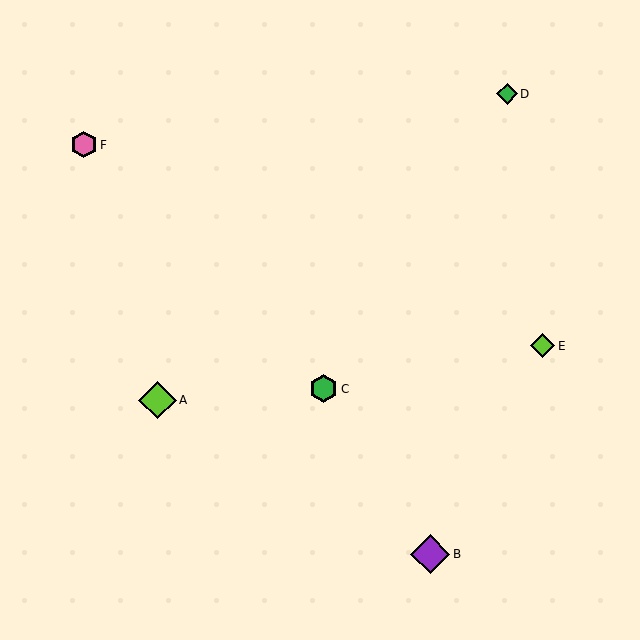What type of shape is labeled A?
Shape A is a lime diamond.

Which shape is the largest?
The purple diamond (labeled B) is the largest.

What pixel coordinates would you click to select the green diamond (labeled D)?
Click at (507, 94) to select the green diamond D.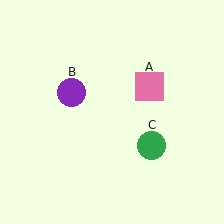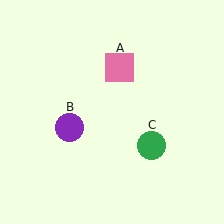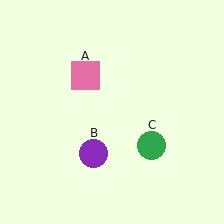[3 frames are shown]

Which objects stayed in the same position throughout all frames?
Green circle (object C) remained stationary.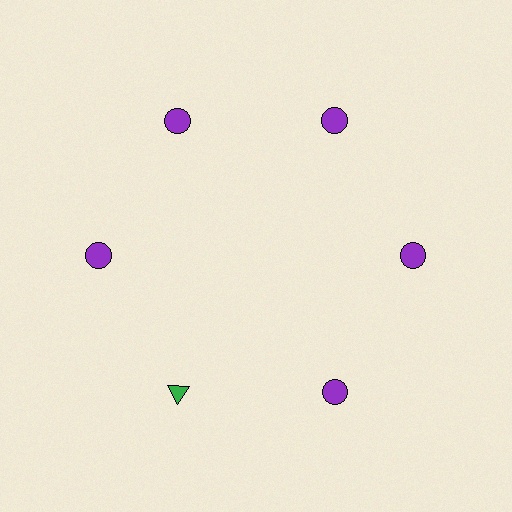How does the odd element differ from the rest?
It differs in both color (green instead of purple) and shape (triangle instead of circle).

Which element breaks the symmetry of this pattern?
The green triangle at roughly the 7 o'clock position breaks the symmetry. All other shapes are purple circles.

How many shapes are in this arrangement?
There are 6 shapes arranged in a ring pattern.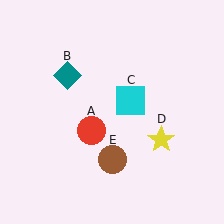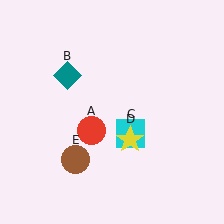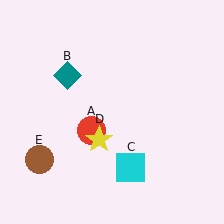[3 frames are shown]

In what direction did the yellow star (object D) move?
The yellow star (object D) moved left.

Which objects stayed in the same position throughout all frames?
Red circle (object A) and teal diamond (object B) remained stationary.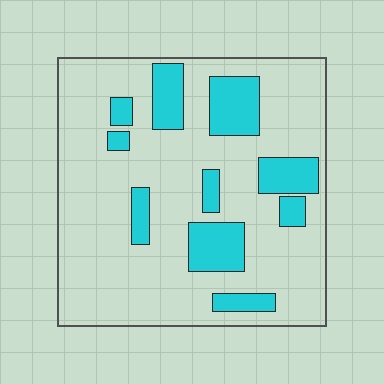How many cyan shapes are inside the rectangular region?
10.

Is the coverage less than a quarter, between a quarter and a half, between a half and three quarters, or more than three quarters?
Less than a quarter.